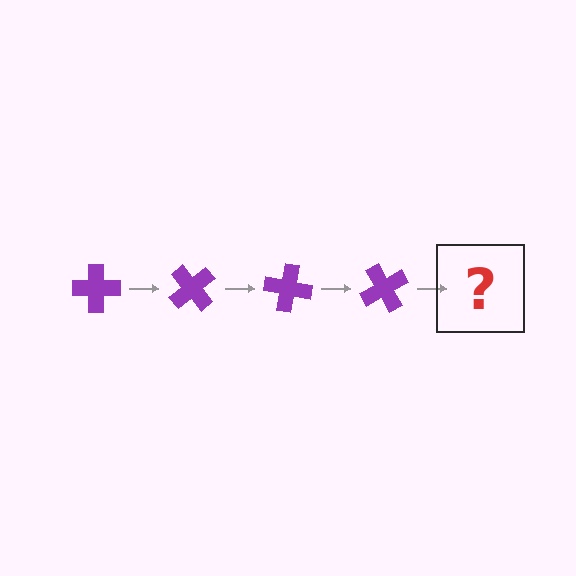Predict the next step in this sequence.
The next step is a purple cross rotated 200 degrees.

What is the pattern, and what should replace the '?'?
The pattern is that the cross rotates 50 degrees each step. The '?' should be a purple cross rotated 200 degrees.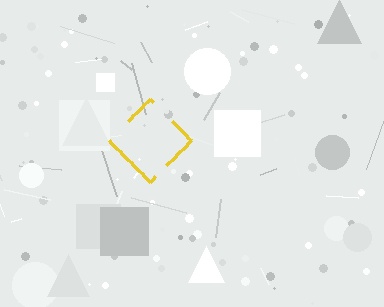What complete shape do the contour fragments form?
The contour fragments form a diamond.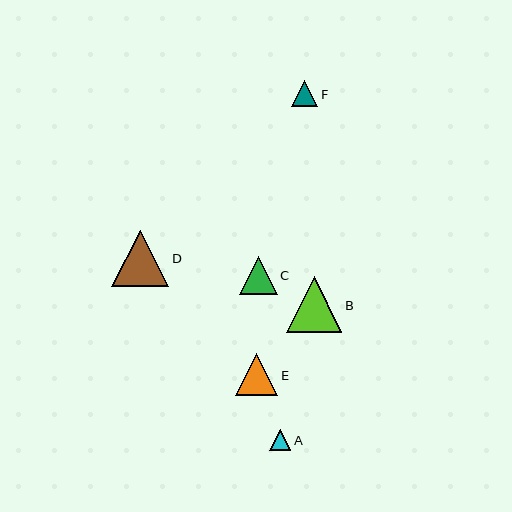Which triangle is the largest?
Triangle D is the largest with a size of approximately 57 pixels.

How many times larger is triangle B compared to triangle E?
Triangle B is approximately 1.3 times the size of triangle E.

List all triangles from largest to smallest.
From largest to smallest: D, B, E, C, F, A.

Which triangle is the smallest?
Triangle A is the smallest with a size of approximately 21 pixels.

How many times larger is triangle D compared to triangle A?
Triangle D is approximately 2.7 times the size of triangle A.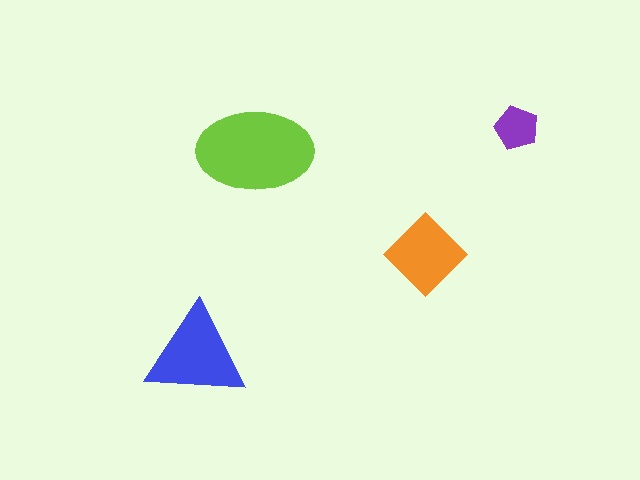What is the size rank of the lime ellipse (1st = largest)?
1st.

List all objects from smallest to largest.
The purple pentagon, the orange diamond, the blue triangle, the lime ellipse.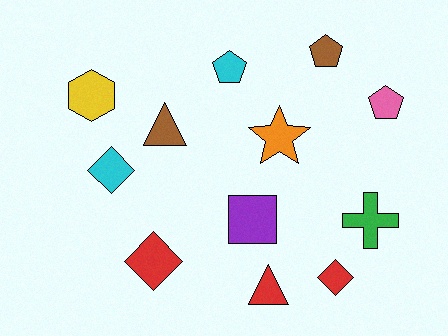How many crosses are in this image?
There is 1 cross.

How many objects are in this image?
There are 12 objects.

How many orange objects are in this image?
There is 1 orange object.